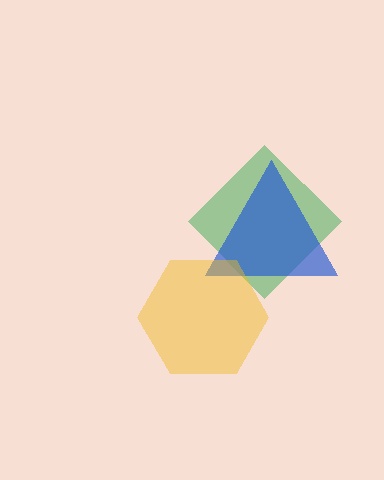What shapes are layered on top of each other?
The layered shapes are: a green diamond, a blue triangle, a yellow hexagon.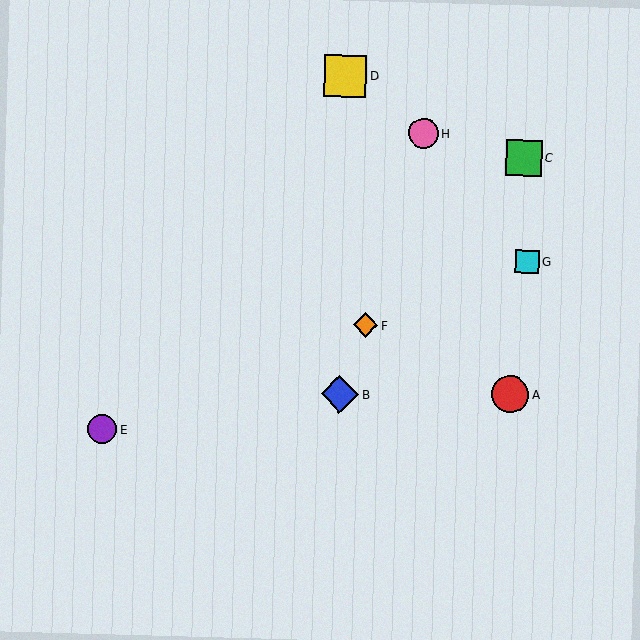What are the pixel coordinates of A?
Object A is at (510, 395).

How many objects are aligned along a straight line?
3 objects (E, F, G) are aligned along a straight line.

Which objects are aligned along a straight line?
Objects E, F, G are aligned along a straight line.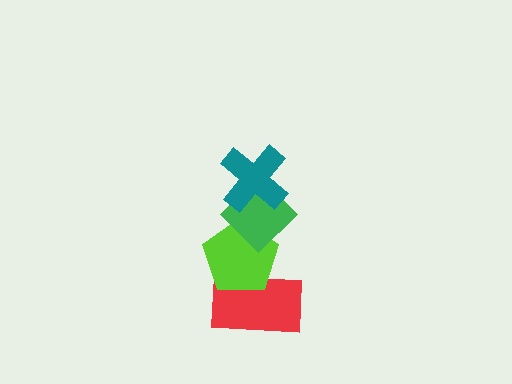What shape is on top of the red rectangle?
The lime pentagon is on top of the red rectangle.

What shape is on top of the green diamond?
The teal cross is on top of the green diamond.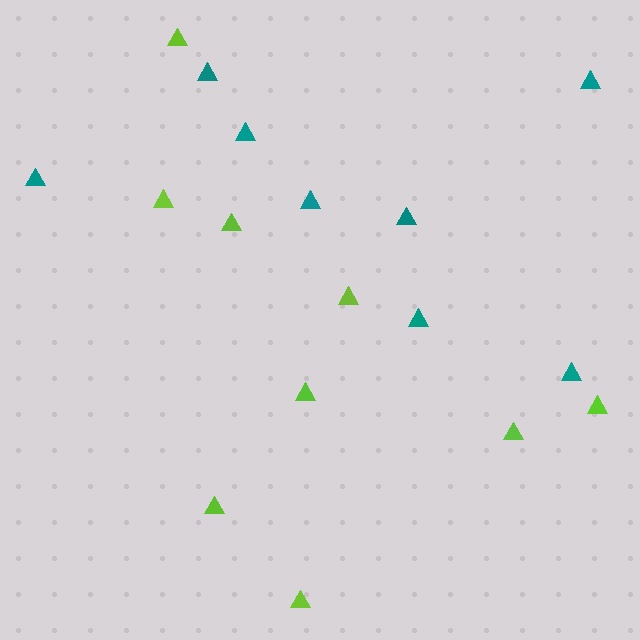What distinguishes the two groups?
There are 2 groups: one group of teal triangles (8) and one group of lime triangles (9).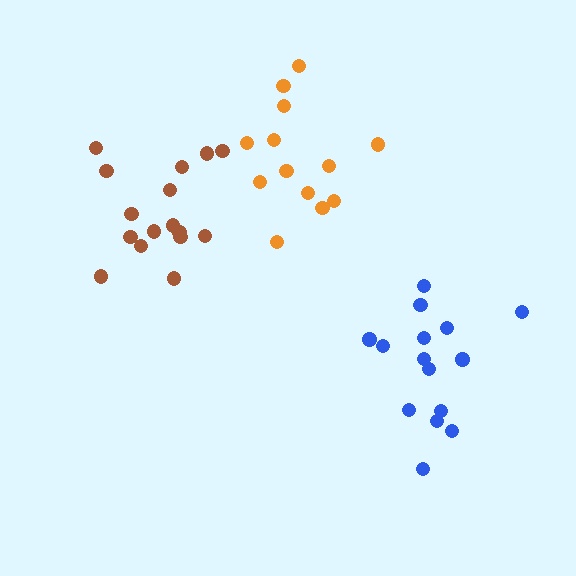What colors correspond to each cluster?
The clusters are colored: blue, orange, brown.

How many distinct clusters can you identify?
There are 3 distinct clusters.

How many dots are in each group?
Group 1: 15 dots, Group 2: 13 dots, Group 3: 16 dots (44 total).